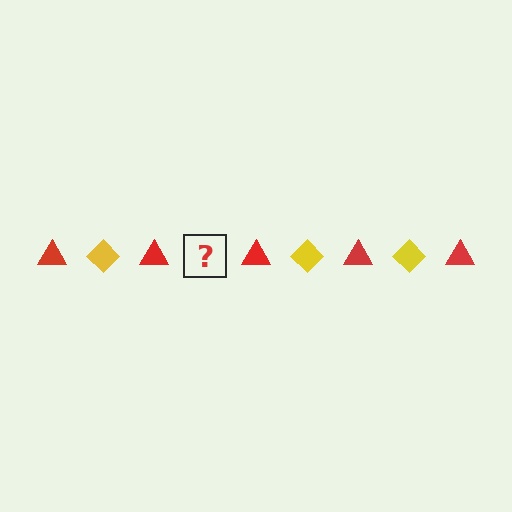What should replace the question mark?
The question mark should be replaced with a yellow diamond.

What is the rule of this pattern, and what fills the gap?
The rule is that the pattern alternates between red triangle and yellow diamond. The gap should be filled with a yellow diamond.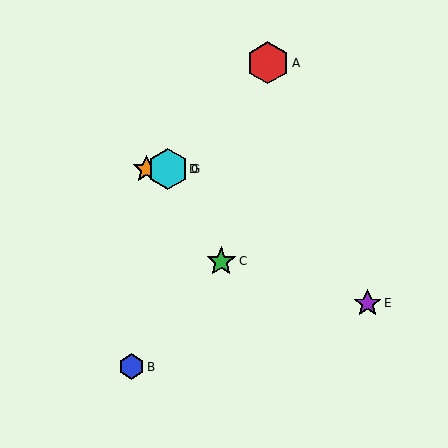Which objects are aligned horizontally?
Objects D, F, G are aligned horizontally.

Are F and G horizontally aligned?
Yes, both are at y≈169.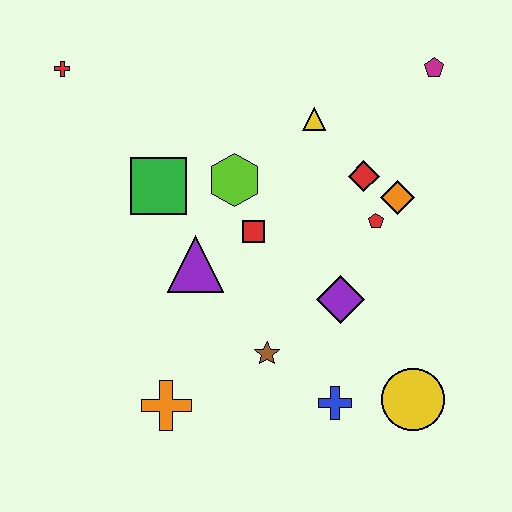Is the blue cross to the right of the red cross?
Yes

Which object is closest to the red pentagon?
The orange diamond is closest to the red pentagon.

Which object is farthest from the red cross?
The yellow circle is farthest from the red cross.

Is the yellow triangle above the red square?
Yes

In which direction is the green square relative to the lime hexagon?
The green square is to the left of the lime hexagon.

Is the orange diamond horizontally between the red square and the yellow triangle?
No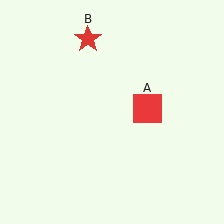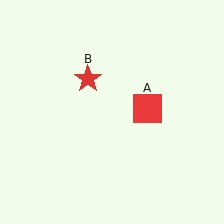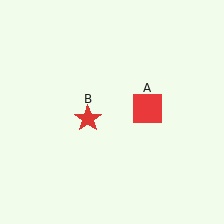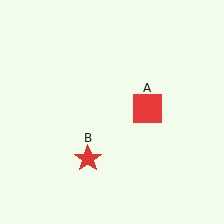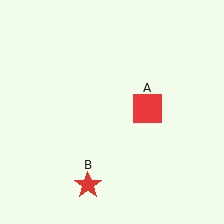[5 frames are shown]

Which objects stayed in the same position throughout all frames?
Red square (object A) remained stationary.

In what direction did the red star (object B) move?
The red star (object B) moved down.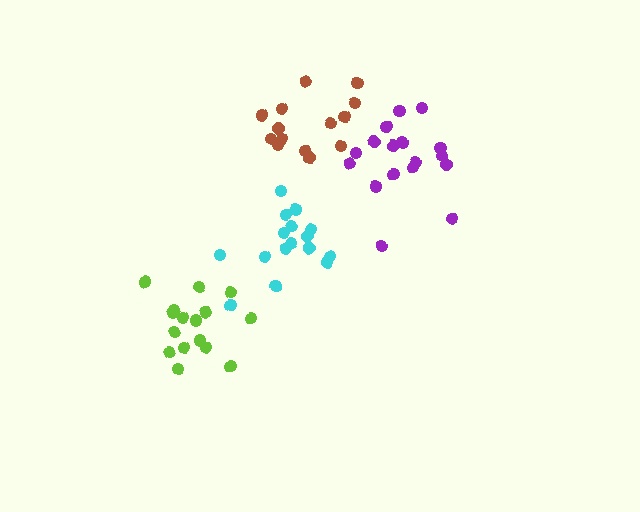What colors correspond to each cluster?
The clusters are colored: purple, brown, cyan, lime.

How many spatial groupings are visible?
There are 4 spatial groupings.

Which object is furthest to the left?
The lime cluster is leftmost.